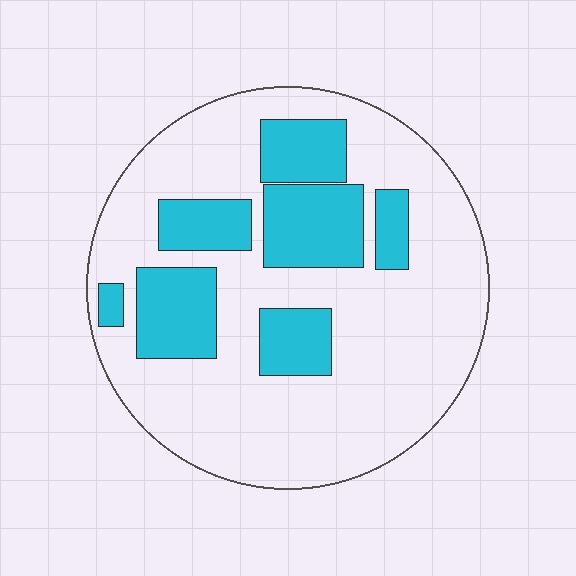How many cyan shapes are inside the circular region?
7.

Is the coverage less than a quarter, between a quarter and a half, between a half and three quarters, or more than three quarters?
Between a quarter and a half.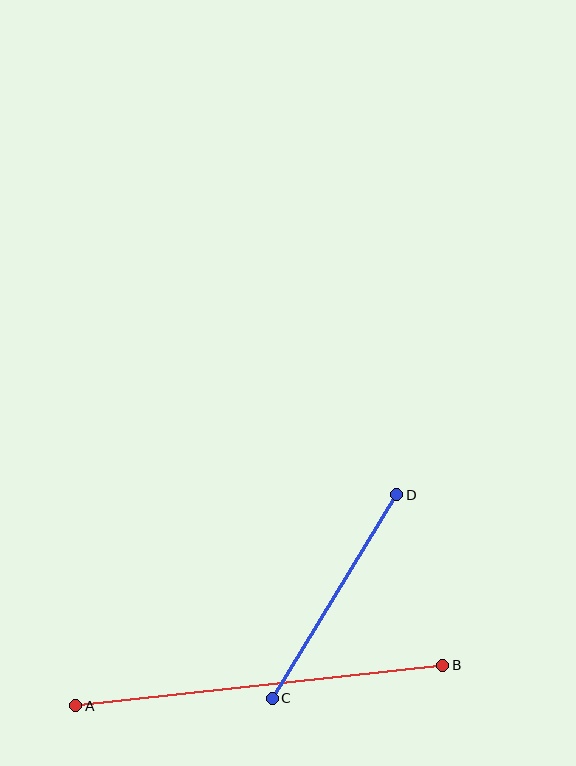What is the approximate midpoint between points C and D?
The midpoint is at approximately (335, 597) pixels.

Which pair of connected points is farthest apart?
Points A and B are farthest apart.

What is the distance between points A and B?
The distance is approximately 369 pixels.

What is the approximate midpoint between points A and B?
The midpoint is at approximately (259, 686) pixels.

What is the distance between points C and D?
The distance is approximately 239 pixels.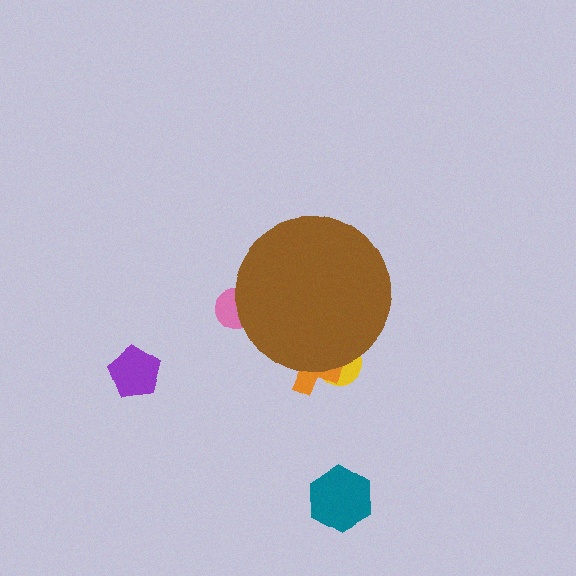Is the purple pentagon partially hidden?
No, the purple pentagon is fully visible.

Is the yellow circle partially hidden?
Yes, the yellow circle is partially hidden behind the brown circle.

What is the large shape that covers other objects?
A brown circle.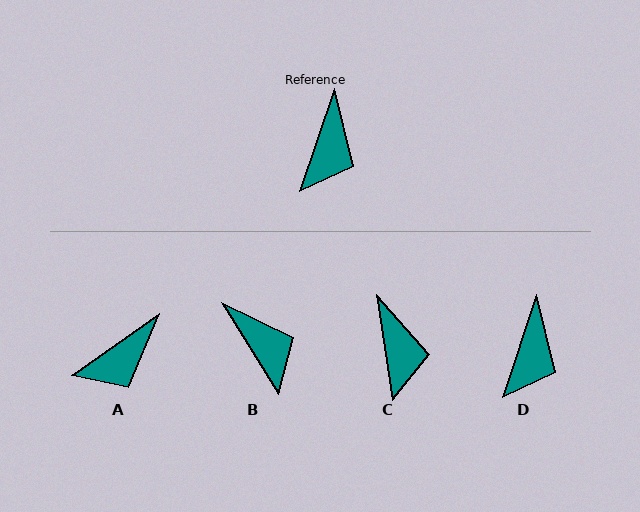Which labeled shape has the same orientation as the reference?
D.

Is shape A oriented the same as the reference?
No, it is off by about 36 degrees.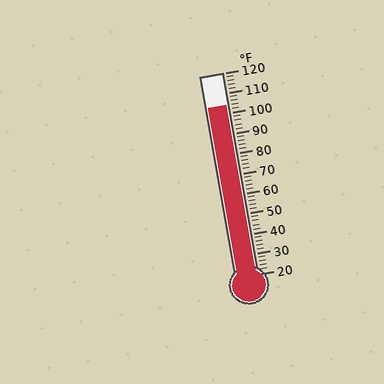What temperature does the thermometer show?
The thermometer shows approximately 104°F.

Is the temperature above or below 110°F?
The temperature is below 110°F.